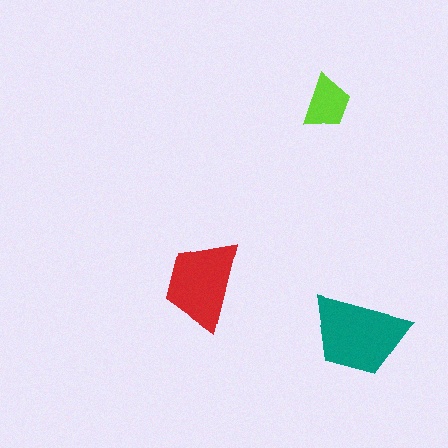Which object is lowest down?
The teal trapezoid is bottommost.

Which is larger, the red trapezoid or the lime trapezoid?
The red one.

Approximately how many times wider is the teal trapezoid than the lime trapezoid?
About 2 times wider.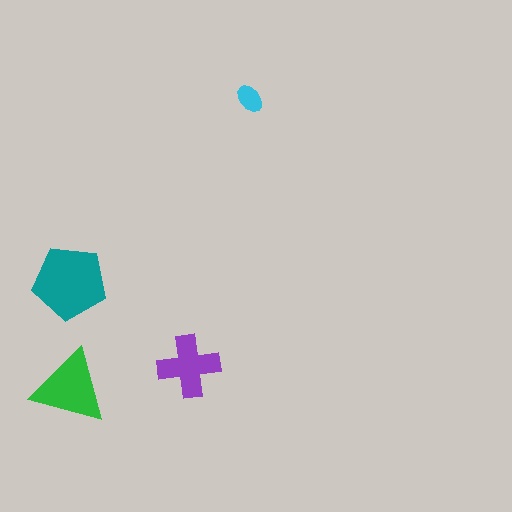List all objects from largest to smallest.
The teal pentagon, the green triangle, the purple cross, the cyan ellipse.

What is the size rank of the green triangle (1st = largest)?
2nd.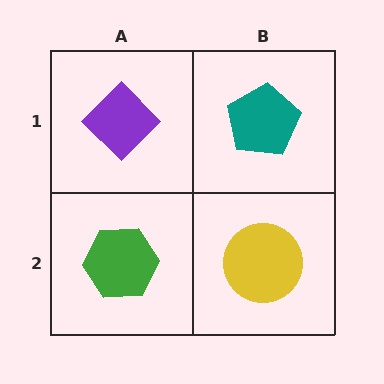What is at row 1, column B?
A teal pentagon.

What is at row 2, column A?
A green hexagon.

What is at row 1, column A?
A purple diamond.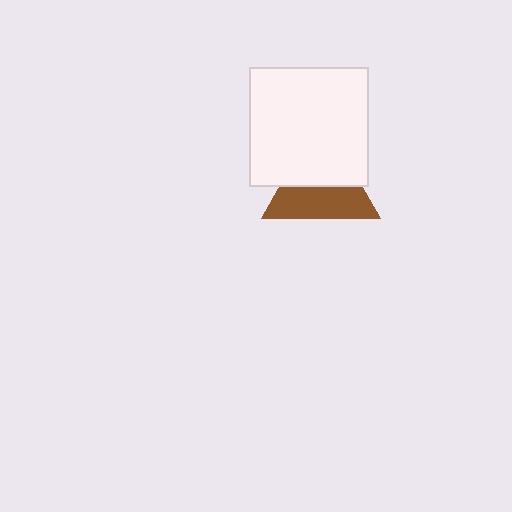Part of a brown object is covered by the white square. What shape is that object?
It is a triangle.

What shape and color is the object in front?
The object in front is a white square.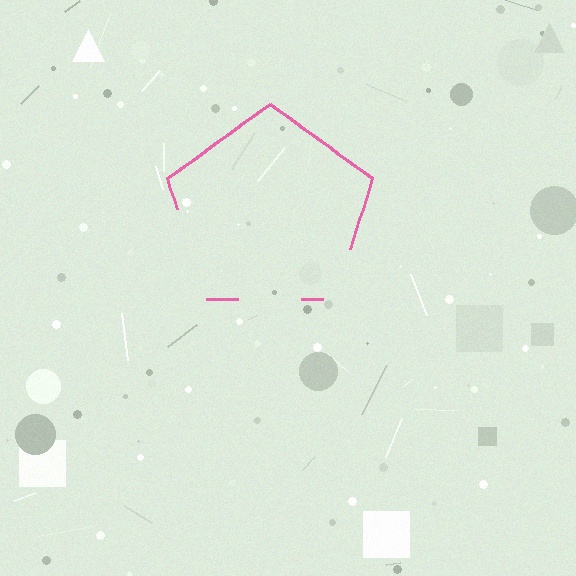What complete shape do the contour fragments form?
The contour fragments form a pentagon.